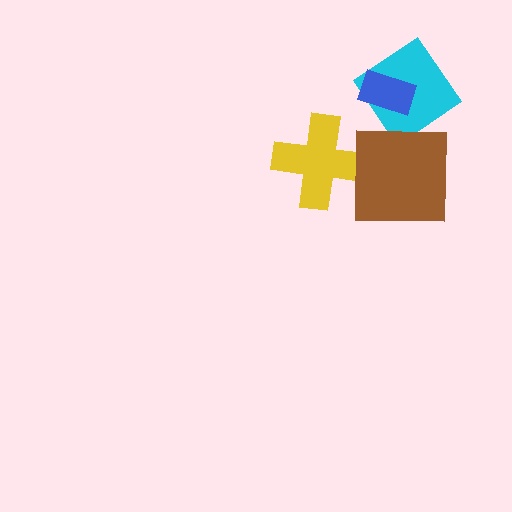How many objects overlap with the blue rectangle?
1 object overlaps with the blue rectangle.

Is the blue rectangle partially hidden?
No, no other shape covers it.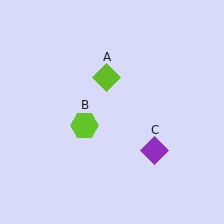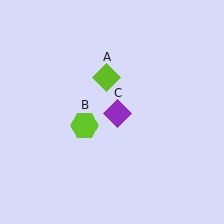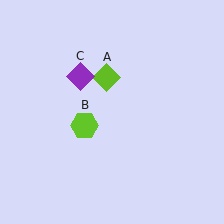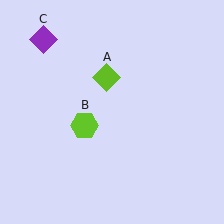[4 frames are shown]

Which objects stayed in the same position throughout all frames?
Lime diamond (object A) and lime hexagon (object B) remained stationary.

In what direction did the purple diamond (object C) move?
The purple diamond (object C) moved up and to the left.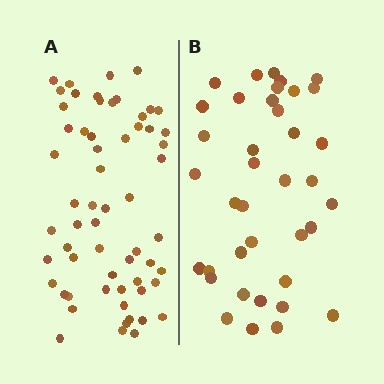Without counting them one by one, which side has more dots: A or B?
Region A (the left region) has more dots.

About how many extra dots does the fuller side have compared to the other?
Region A has approximately 20 more dots than region B.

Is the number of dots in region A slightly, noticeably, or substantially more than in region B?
Region A has substantially more. The ratio is roughly 1.6 to 1.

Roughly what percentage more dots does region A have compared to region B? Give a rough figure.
About 60% more.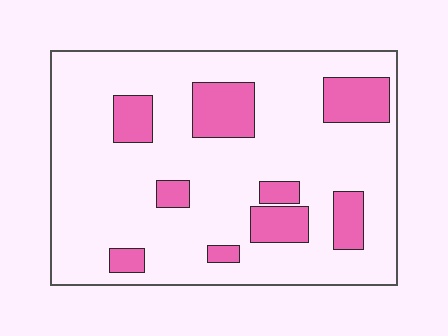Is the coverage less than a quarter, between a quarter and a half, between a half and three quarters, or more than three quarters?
Less than a quarter.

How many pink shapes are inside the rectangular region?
9.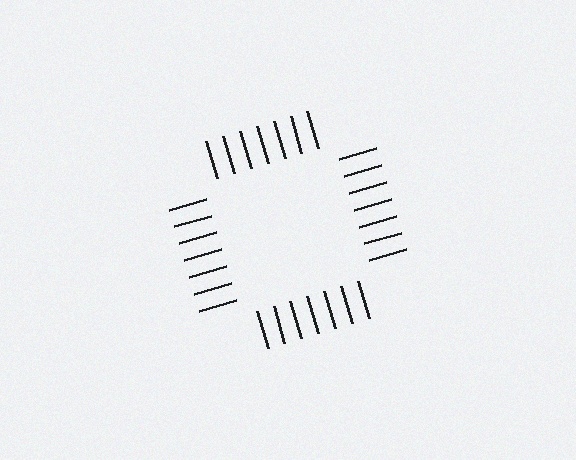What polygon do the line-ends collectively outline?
An illusory square — the line segments terminate on its edges but no continuous stroke is drawn.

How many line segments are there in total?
28 — 7 along each of the 4 edges.